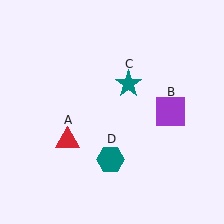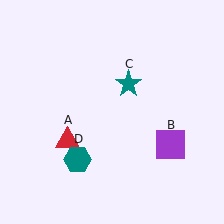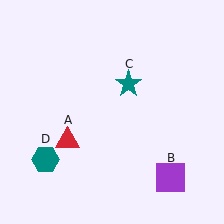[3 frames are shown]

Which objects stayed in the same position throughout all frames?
Red triangle (object A) and teal star (object C) remained stationary.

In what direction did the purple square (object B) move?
The purple square (object B) moved down.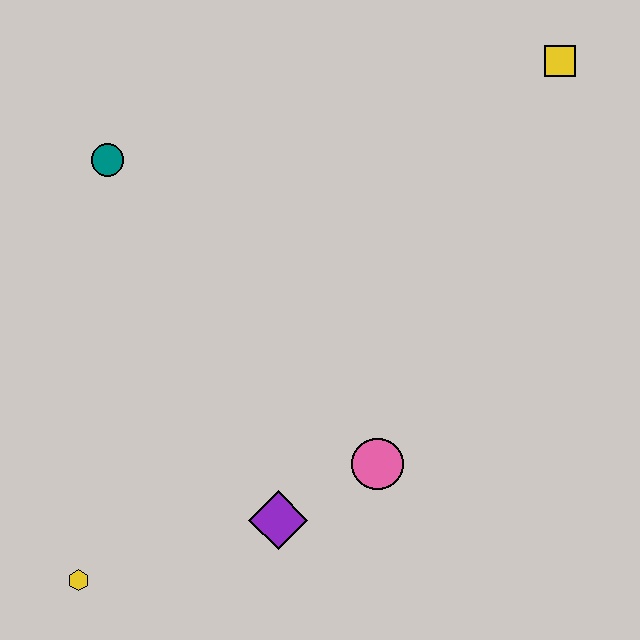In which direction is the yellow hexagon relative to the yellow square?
The yellow hexagon is below the yellow square.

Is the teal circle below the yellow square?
Yes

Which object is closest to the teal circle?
The purple diamond is closest to the teal circle.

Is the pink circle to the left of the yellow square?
Yes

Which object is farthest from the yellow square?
The yellow hexagon is farthest from the yellow square.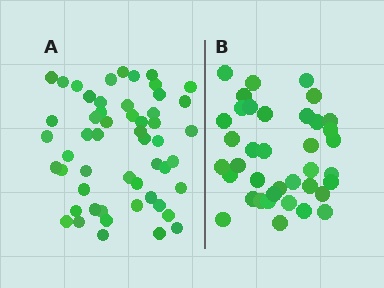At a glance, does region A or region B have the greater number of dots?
Region A (the left region) has more dots.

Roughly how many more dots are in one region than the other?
Region A has approximately 15 more dots than region B.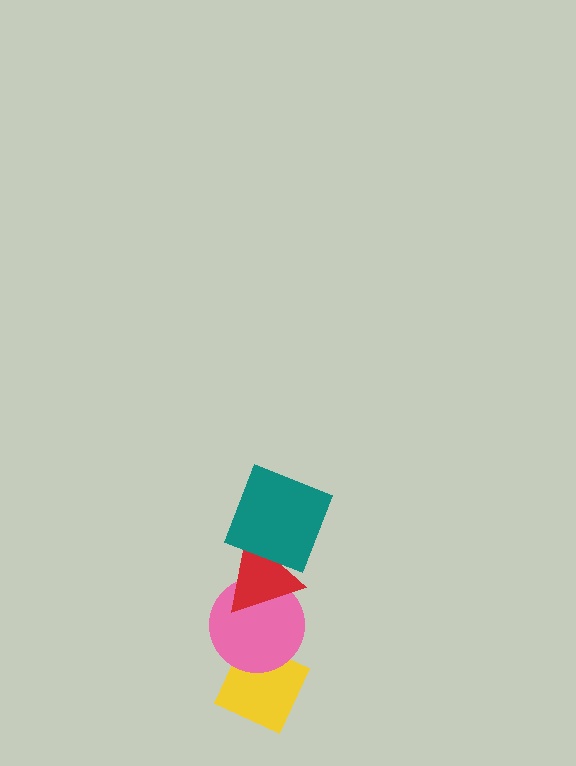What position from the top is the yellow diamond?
The yellow diamond is 4th from the top.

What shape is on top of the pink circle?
The red triangle is on top of the pink circle.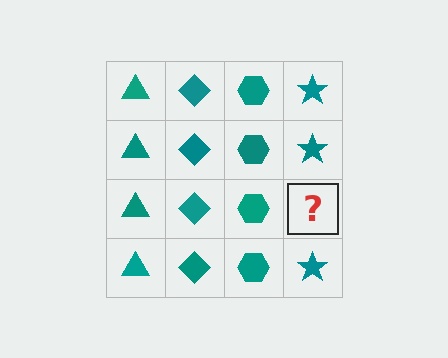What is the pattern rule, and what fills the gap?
The rule is that each column has a consistent shape. The gap should be filled with a teal star.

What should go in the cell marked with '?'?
The missing cell should contain a teal star.